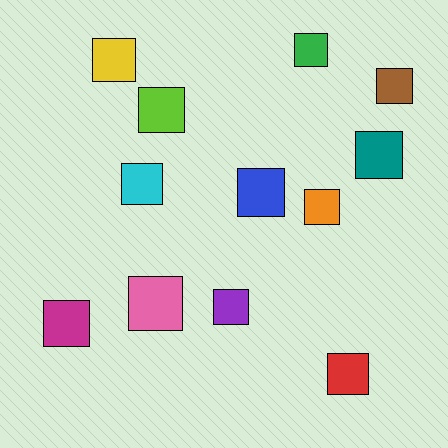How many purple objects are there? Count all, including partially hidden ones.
There is 1 purple object.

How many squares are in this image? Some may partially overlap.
There are 12 squares.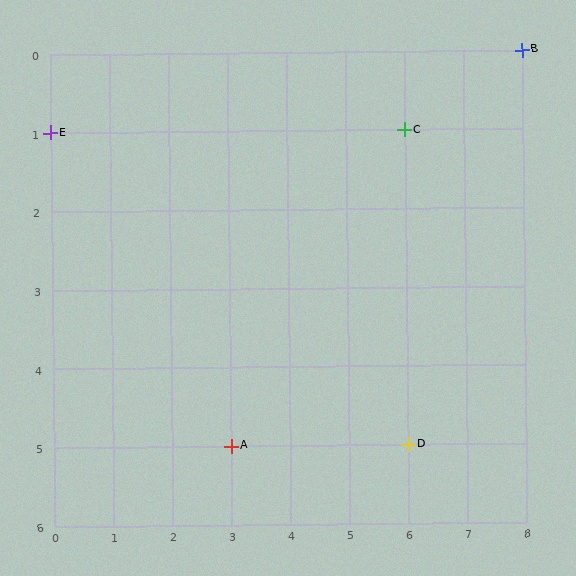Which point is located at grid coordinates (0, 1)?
Point E is at (0, 1).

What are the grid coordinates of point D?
Point D is at grid coordinates (6, 5).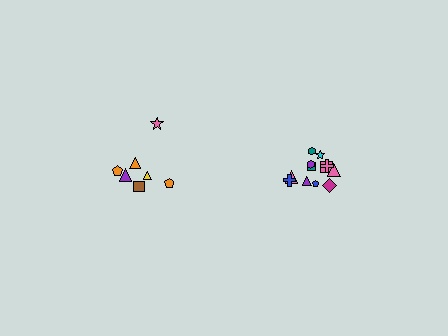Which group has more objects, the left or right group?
The right group.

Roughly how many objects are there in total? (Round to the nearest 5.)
Roughly 20 objects in total.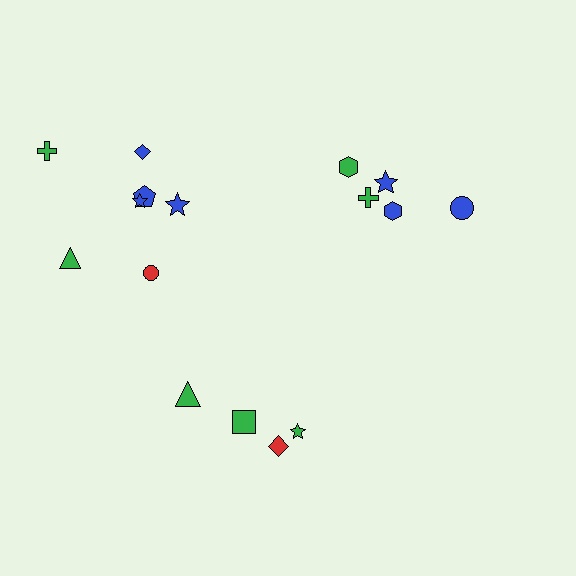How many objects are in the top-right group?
There are 5 objects.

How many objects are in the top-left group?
There are 7 objects.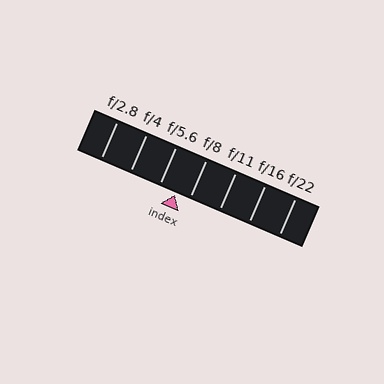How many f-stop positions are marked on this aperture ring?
There are 7 f-stop positions marked.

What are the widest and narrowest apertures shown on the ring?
The widest aperture shown is f/2.8 and the narrowest is f/22.